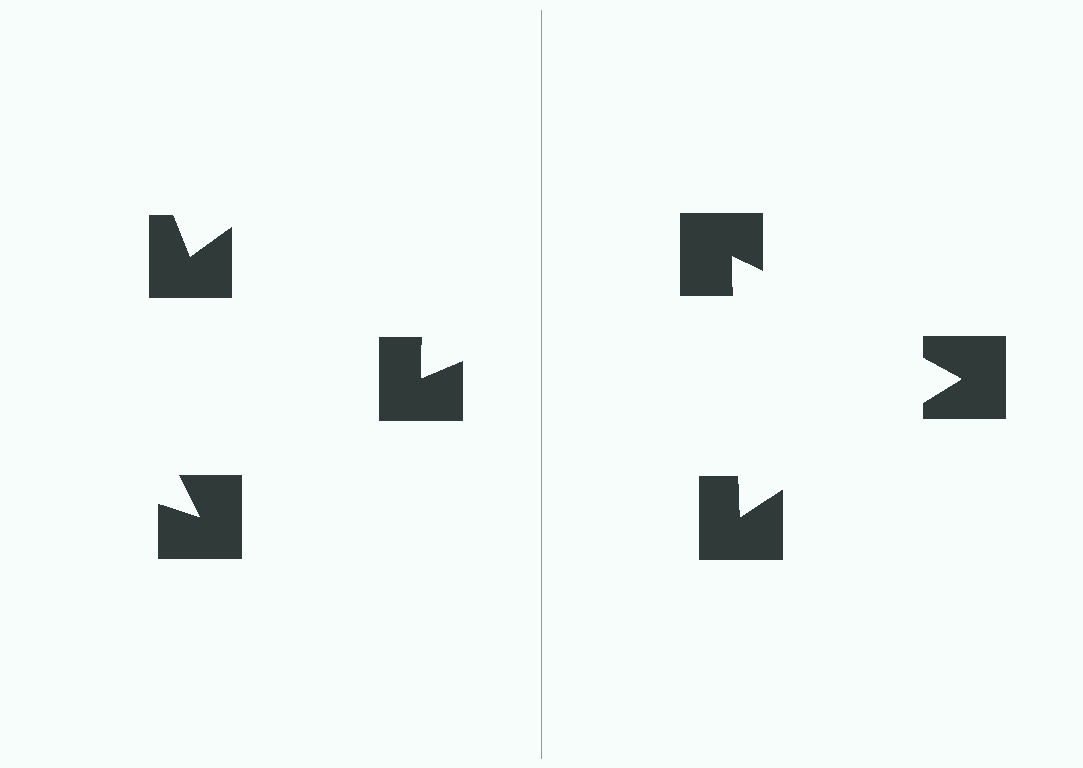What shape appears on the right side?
An illusory triangle.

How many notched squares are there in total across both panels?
6 — 3 on each side.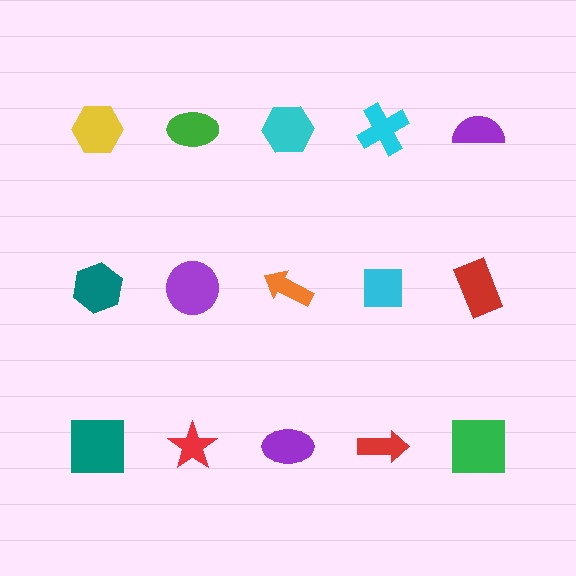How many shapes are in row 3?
5 shapes.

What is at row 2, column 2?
A purple circle.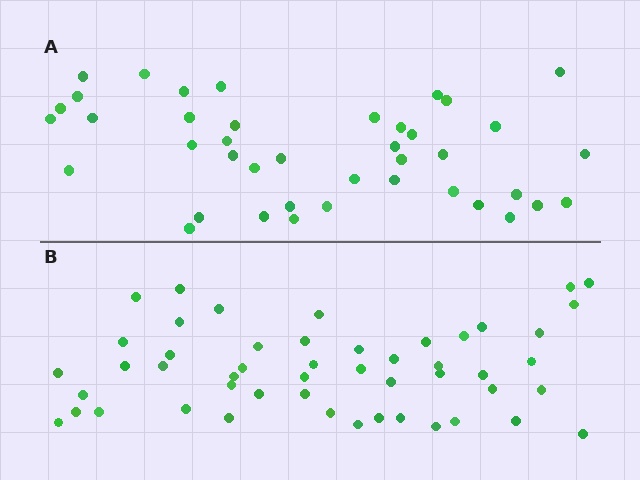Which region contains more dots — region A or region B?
Region B (the bottom region) has more dots.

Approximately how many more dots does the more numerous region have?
Region B has roughly 8 or so more dots than region A.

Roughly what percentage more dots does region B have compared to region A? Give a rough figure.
About 20% more.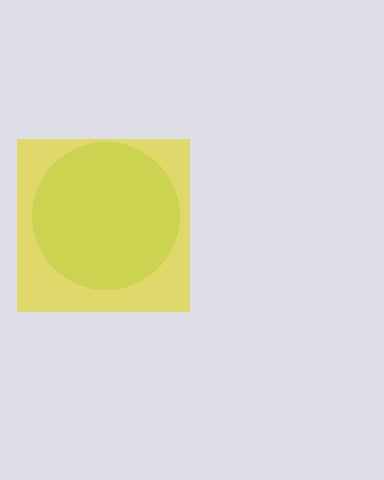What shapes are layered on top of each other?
The layered shapes are: a lime circle, a yellow square.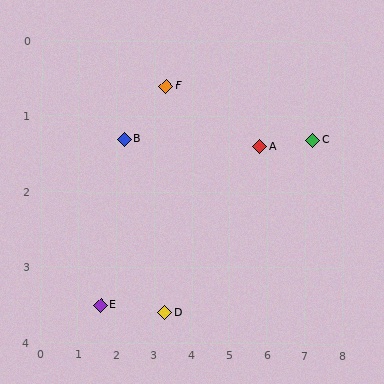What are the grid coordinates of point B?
Point B is at approximately (2.2, 1.3).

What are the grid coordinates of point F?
Point F is at approximately (3.3, 0.6).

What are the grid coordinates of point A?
Point A is at approximately (5.8, 1.4).